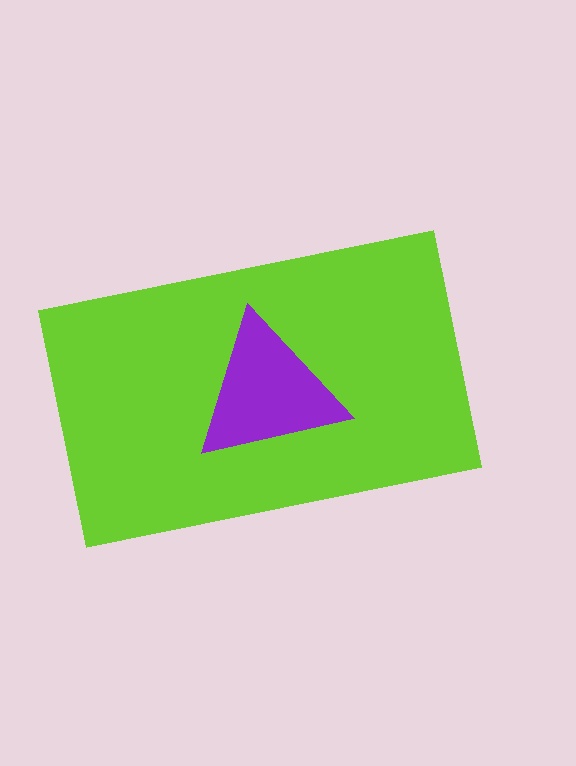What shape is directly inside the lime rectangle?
The purple triangle.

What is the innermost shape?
The purple triangle.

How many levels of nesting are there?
2.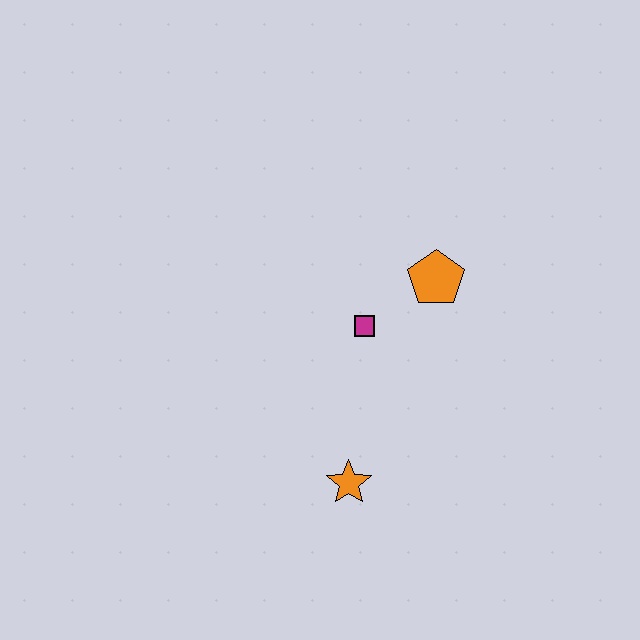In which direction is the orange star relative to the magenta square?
The orange star is below the magenta square.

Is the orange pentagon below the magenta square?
No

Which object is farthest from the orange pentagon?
The orange star is farthest from the orange pentagon.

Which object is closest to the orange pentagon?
The magenta square is closest to the orange pentagon.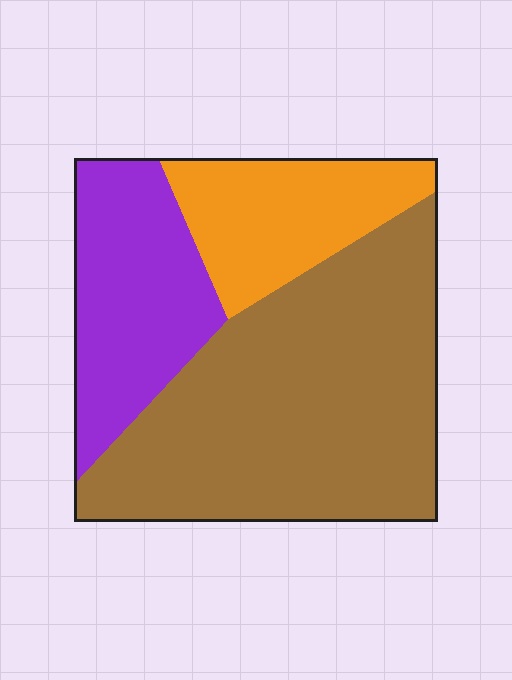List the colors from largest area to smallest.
From largest to smallest: brown, purple, orange.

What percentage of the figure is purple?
Purple covers 24% of the figure.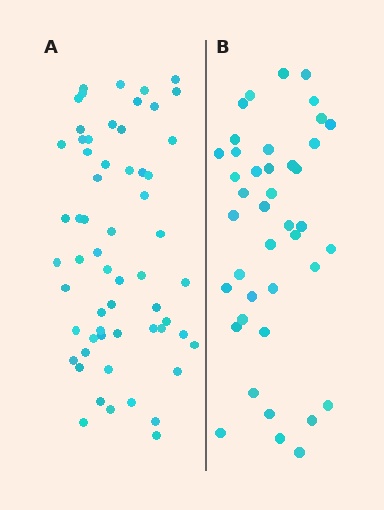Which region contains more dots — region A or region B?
Region A (the left region) has more dots.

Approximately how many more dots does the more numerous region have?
Region A has approximately 20 more dots than region B.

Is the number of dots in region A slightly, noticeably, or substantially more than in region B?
Region A has substantially more. The ratio is roughly 1.5 to 1.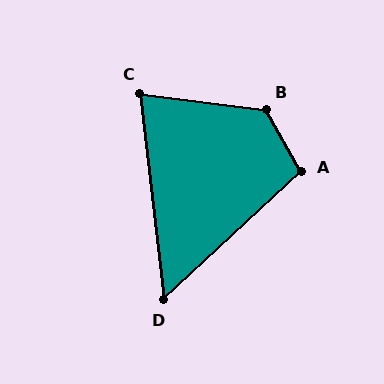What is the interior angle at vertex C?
Approximately 76 degrees (acute).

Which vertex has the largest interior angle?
B, at approximately 126 degrees.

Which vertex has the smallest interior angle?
D, at approximately 54 degrees.